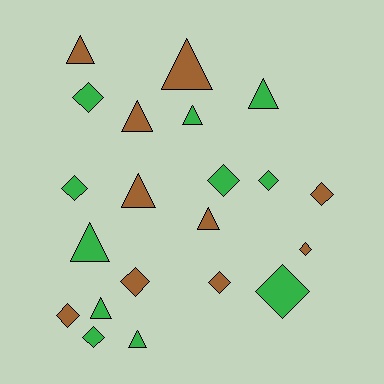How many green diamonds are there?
There are 6 green diamonds.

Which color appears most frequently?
Green, with 11 objects.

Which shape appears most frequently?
Diamond, with 11 objects.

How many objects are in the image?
There are 21 objects.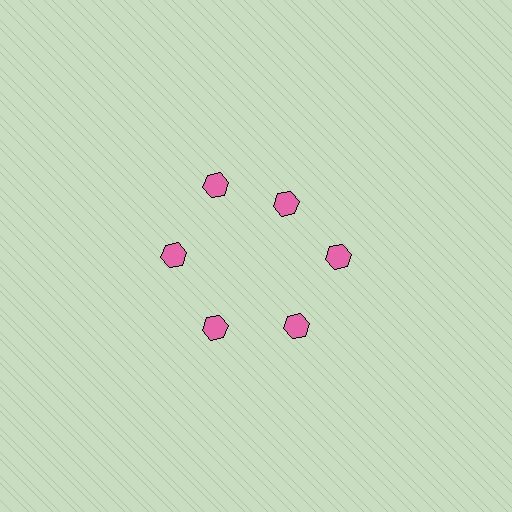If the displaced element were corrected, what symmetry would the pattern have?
It would have 6-fold rotational symmetry — the pattern would map onto itself every 60 degrees.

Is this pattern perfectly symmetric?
No. The 6 pink hexagons are arranged in a ring, but one element near the 1 o'clock position is pulled inward toward the center, breaking the 6-fold rotational symmetry.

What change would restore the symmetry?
The symmetry would be restored by moving it outward, back onto the ring so that all 6 hexagons sit at equal angles and equal distance from the center.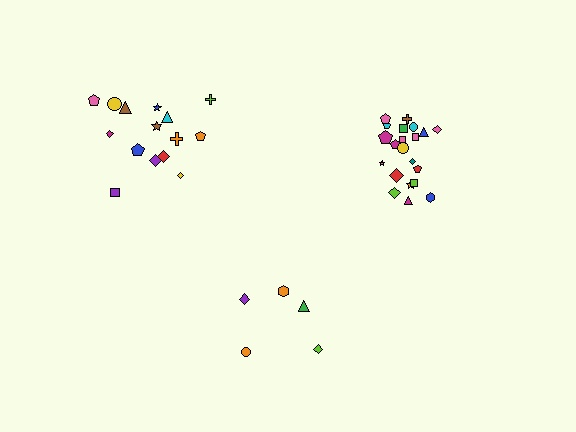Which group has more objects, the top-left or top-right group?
The top-right group.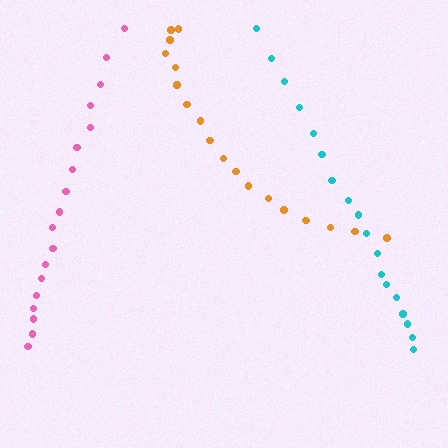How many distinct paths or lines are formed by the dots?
There are 3 distinct paths.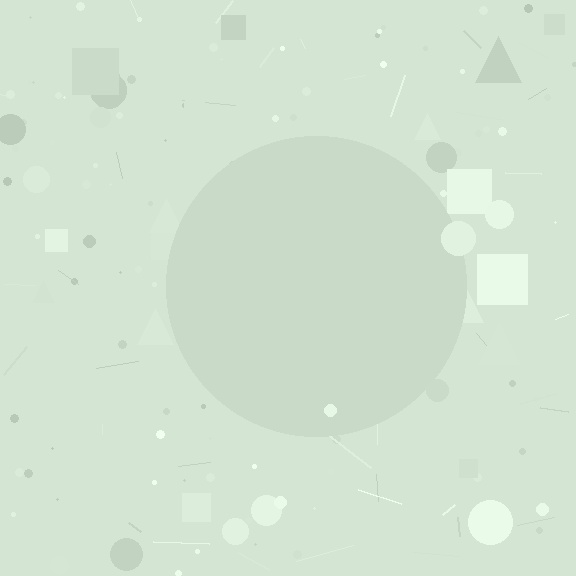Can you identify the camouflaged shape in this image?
The camouflaged shape is a circle.